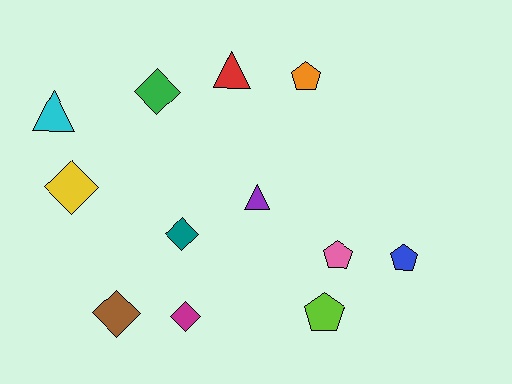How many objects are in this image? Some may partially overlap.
There are 12 objects.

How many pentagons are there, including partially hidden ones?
There are 4 pentagons.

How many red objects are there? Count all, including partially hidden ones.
There is 1 red object.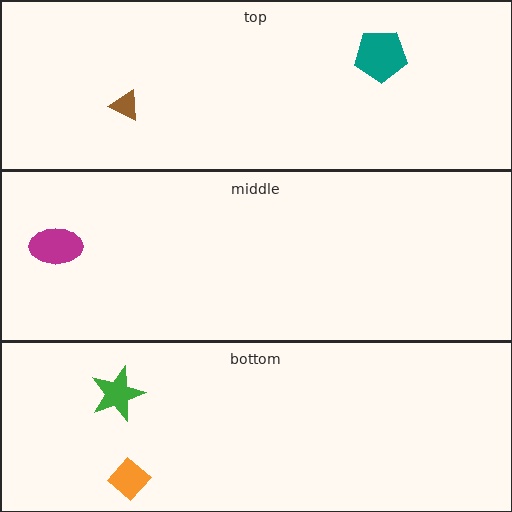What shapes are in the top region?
The brown triangle, the teal pentagon.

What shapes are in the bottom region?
The orange diamond, the green star.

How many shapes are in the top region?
2.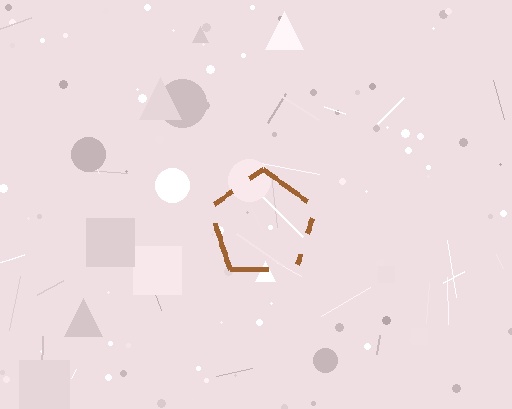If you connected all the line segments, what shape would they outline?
They would outline a pentagon.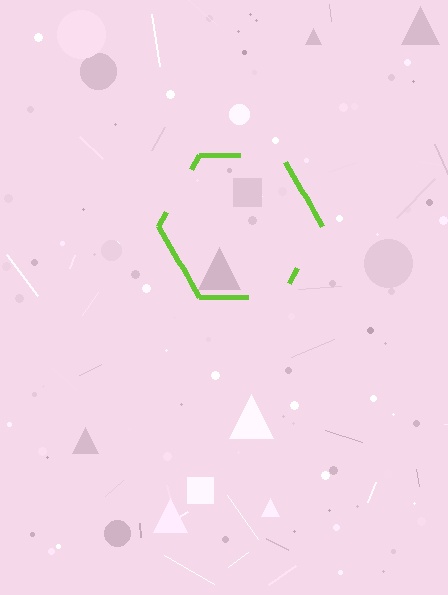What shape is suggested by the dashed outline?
The dashed outline suggests a hexagon.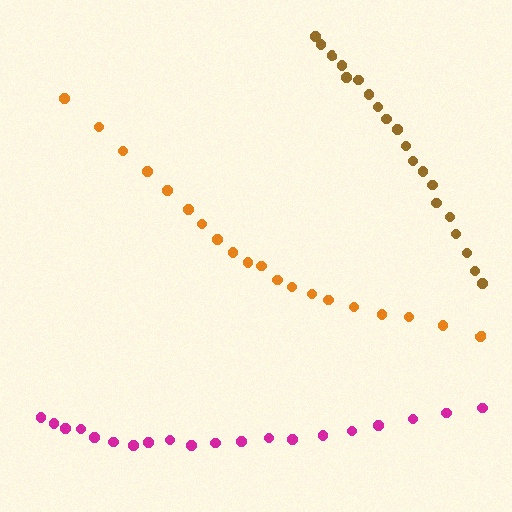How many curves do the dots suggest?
There are 3 distinct paths.